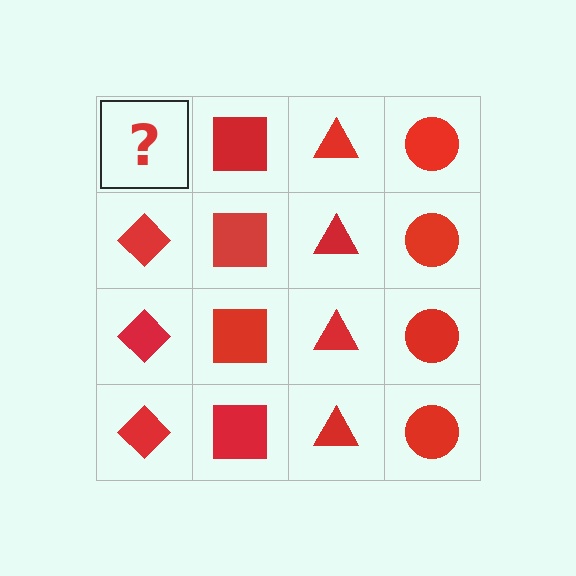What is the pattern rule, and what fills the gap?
The rule is that each column has a consistent shape. The gap should be filled with a red diamond.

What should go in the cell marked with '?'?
The missing cell should contain a red diamond.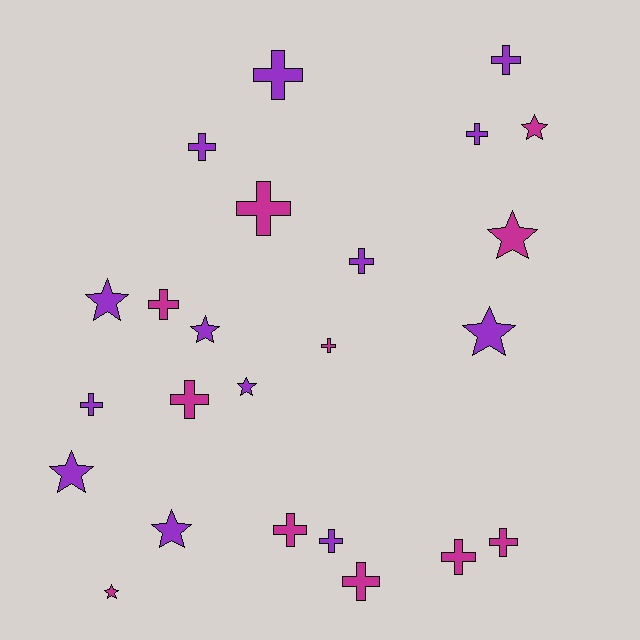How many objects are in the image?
There are 24 objects.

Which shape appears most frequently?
Cross, with 15 objects.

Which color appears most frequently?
Purple, with 13 objects.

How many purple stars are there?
There are 6 purple stars.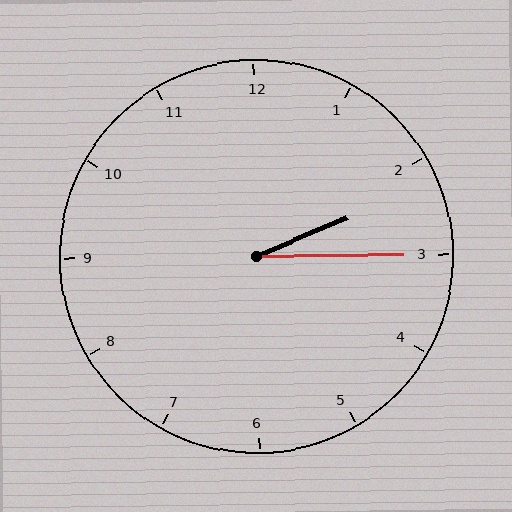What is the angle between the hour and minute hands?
Approximately 22 degrees.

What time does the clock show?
2:15.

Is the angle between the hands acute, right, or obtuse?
It is acute.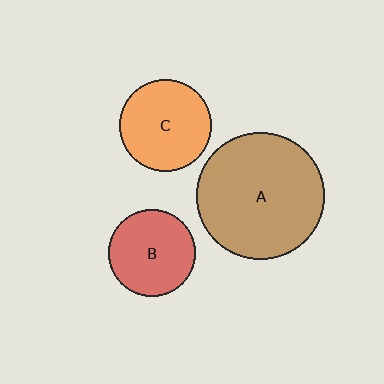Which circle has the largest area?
Circle A (brown).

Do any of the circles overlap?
No, none of the circles overlap.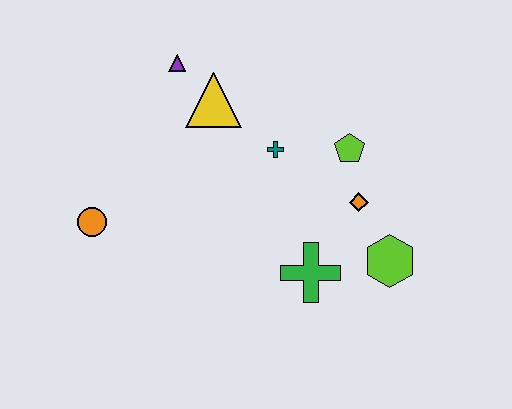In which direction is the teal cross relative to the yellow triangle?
The teal cross is to the right of the yellow triangle.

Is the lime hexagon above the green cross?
Yes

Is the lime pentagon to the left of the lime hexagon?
Yes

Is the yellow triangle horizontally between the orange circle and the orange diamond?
Yes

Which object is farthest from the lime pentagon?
The orange circle is farthest from the lime pentagon.